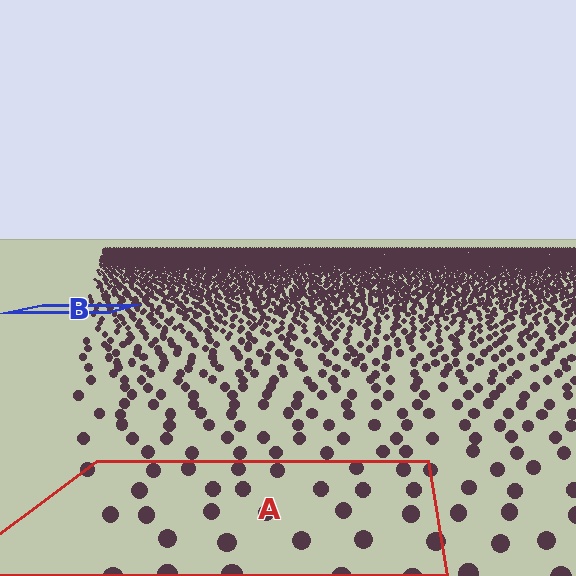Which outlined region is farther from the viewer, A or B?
Region B is farther from the viewer — the texture elements inside it appear smaller and more densely packed.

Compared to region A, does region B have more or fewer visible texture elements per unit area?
Region B has more texture elements per unit area — they are packed more densely because it is farther away.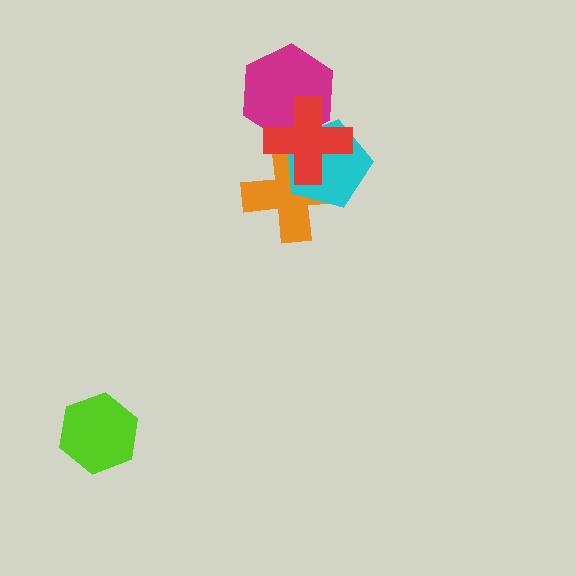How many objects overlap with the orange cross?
2 objects overlap with the orange cross.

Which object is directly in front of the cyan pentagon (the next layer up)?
The magenta hexagon is directly in front of the cyan pentagon.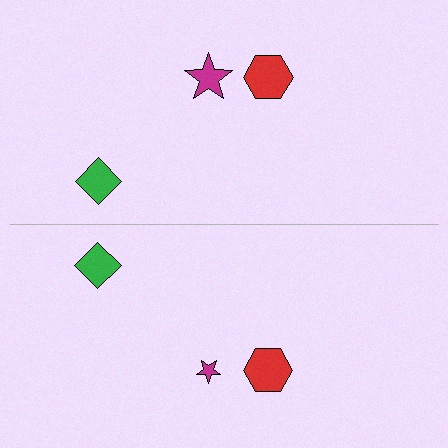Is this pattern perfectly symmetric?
No, the pattern is not perfectly symmetric. The magenta star on the bottom side has a different size than its mirror counterpart.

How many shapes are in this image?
There are 6 shapes in this image.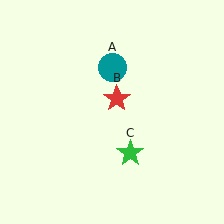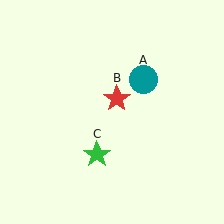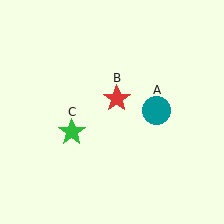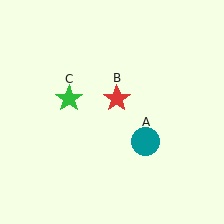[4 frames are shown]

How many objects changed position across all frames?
2 objects changed position: teal circle (object A), green star (object C).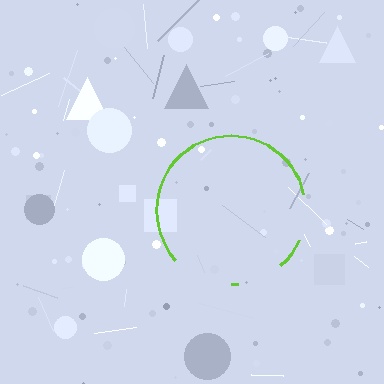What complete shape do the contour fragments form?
The contour fragments form a circle.